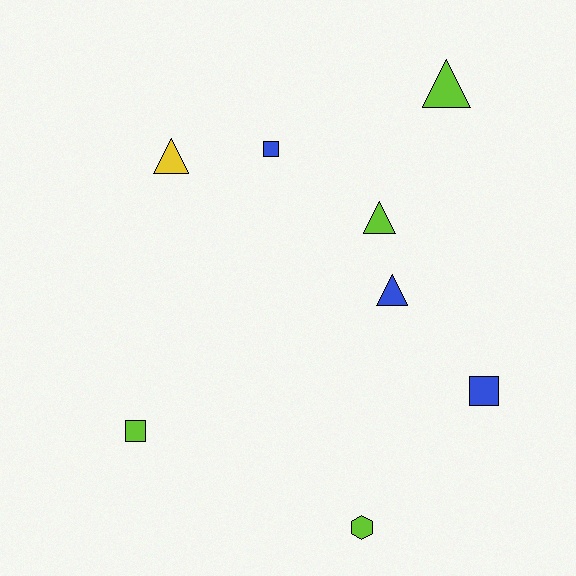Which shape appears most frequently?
Triangle, with 4 objects.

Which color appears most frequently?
Lime, with 4 objects.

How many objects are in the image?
There are 8 objects.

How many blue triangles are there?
There is 1 blue triangle.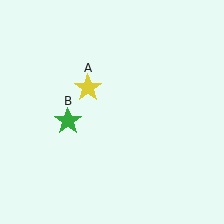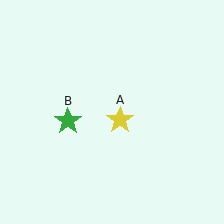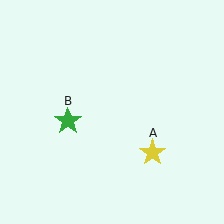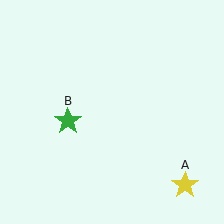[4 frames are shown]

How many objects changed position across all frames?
1 object changed position: yellow star (object A).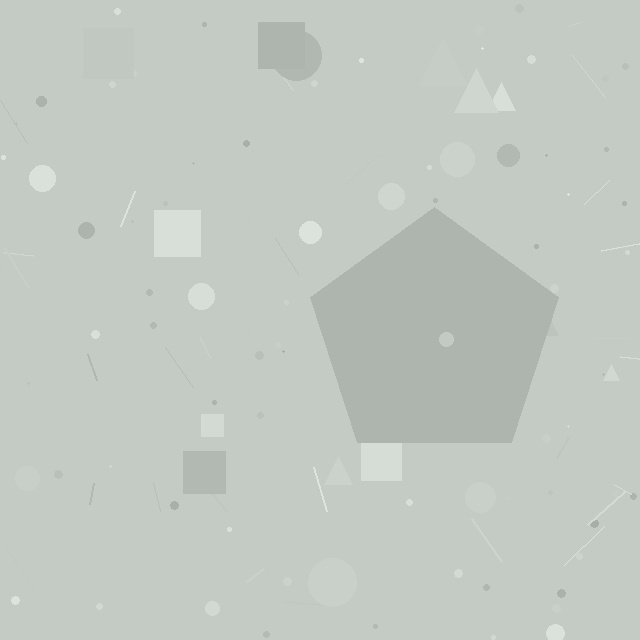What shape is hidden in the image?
A pentagon is hidden in the image.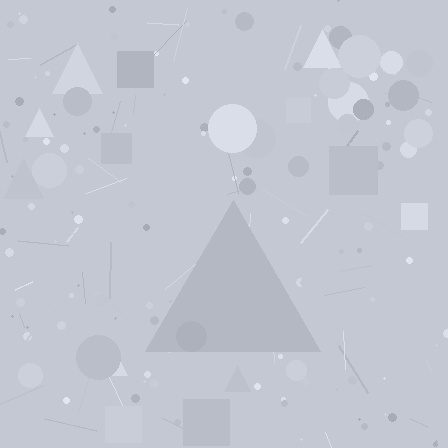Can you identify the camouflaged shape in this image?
The camouflaged shape is a triangle.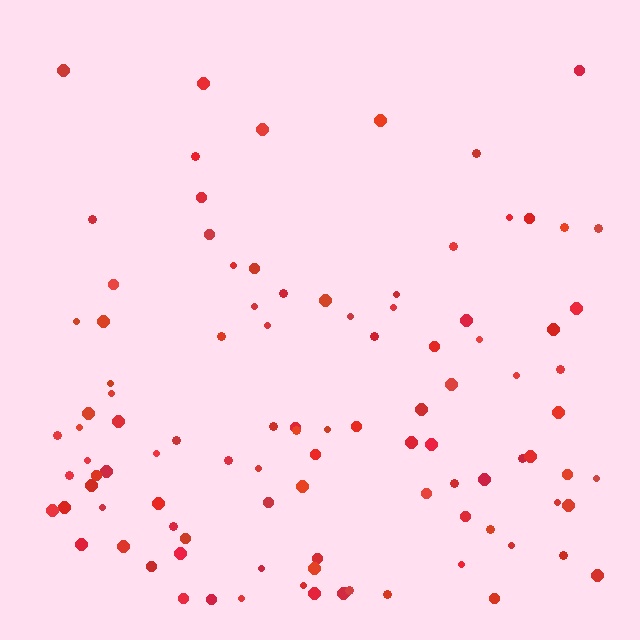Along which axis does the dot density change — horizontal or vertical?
Vertical.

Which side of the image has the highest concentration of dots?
The bottom.